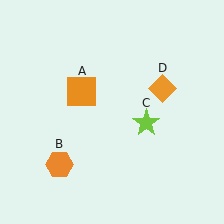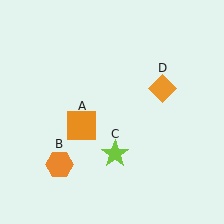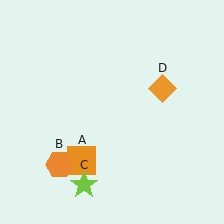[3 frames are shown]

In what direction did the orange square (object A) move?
The orange square (object A) moved down.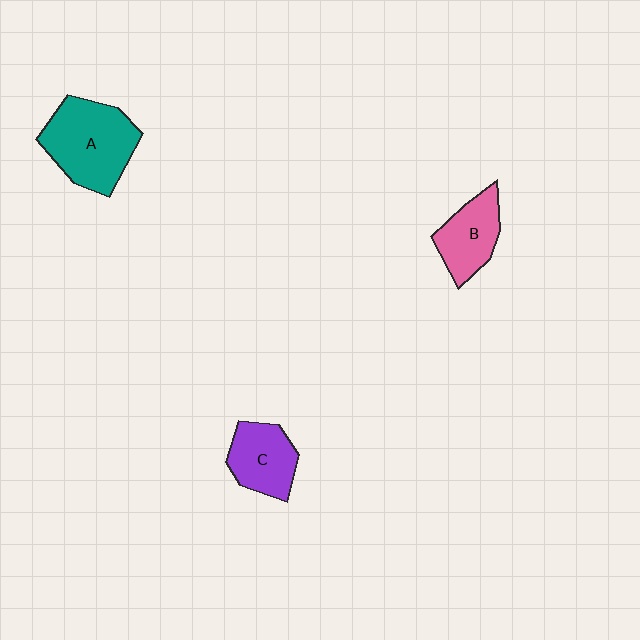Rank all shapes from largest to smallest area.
From largest to smallest: A (teal), C (purple), B (pink).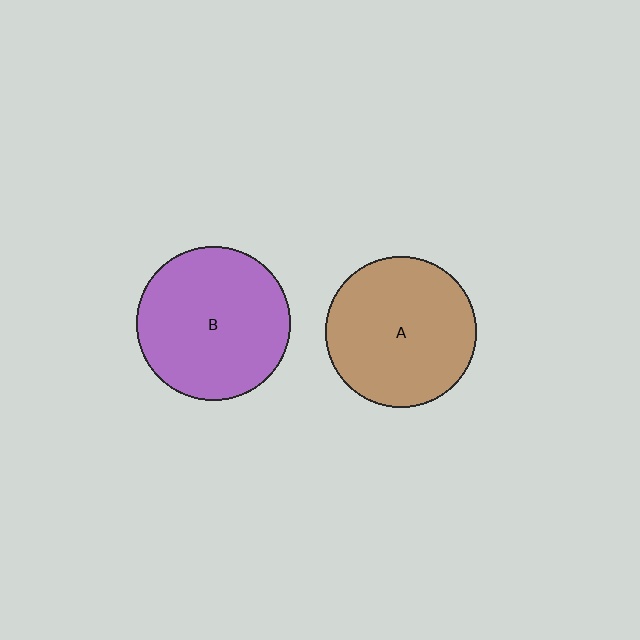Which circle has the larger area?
Circle B (purple).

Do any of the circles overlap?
No, none of the circles overlap.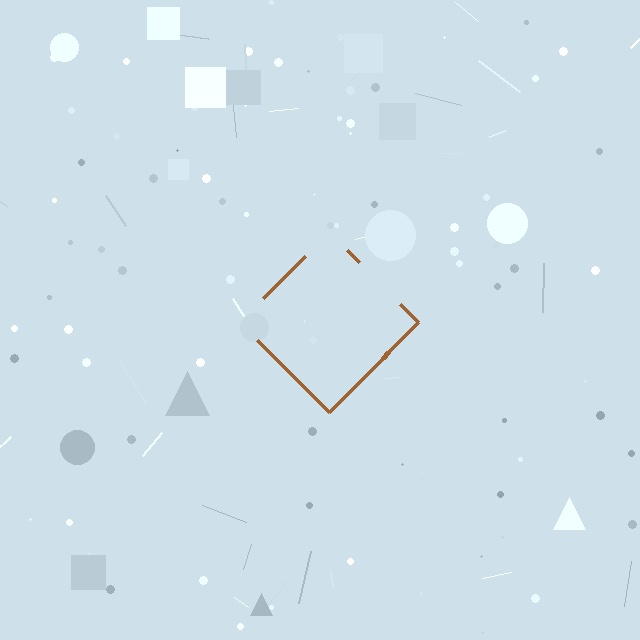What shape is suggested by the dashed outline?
The dashed outline suggests a diamond.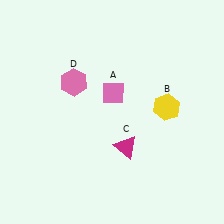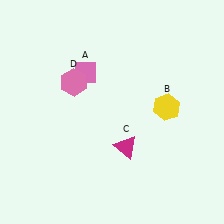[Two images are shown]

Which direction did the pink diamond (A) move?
The pink diamond (A) moved left.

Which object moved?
The pink diamond (A) moved left.